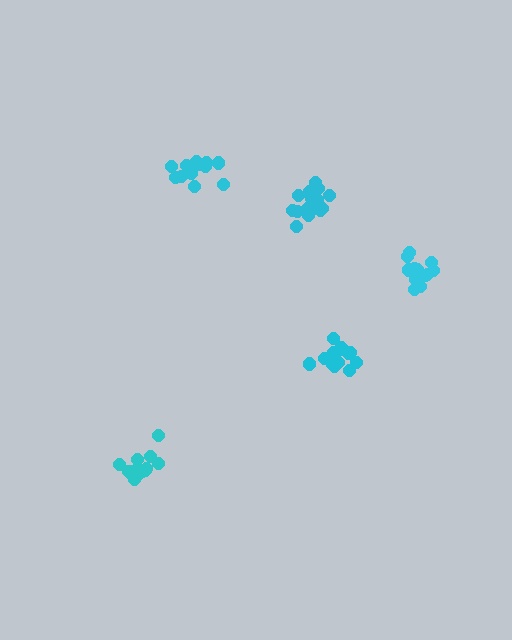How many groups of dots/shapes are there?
There are 5 groups.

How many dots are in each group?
Group 1: 14 dots, Group 2: 17 dots, Group 3: 12 dots, Group 4: 15 dots, Group 5: 13 dots (71 total).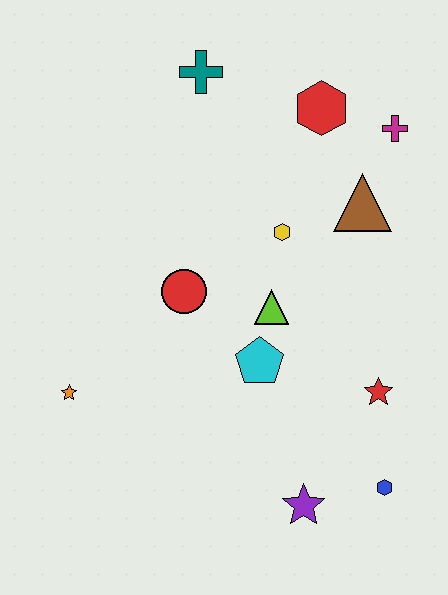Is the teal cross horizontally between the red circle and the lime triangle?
Yes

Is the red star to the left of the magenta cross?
Yes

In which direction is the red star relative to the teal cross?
The red star is below the teal cross.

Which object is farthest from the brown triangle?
The orange star is farthest from the brown triangle.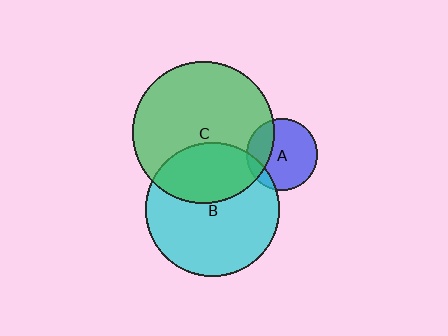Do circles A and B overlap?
Yes.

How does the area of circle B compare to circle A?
Approximately 3.5 times.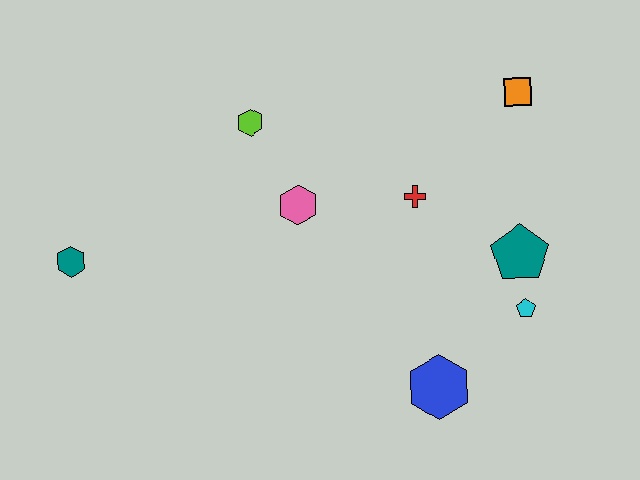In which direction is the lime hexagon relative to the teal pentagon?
The lime hexagon is to the left of the teal pentagon.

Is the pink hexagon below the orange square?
Yes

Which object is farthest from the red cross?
The teal hexagon is farthest from the red cross.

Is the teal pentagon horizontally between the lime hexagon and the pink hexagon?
No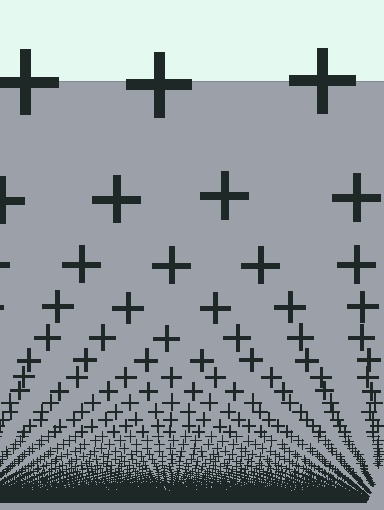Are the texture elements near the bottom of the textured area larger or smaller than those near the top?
Smaller. The gradient is inverted — elements near the bottom are smaller and denser.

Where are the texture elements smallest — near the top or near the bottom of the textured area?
Near the bottom.